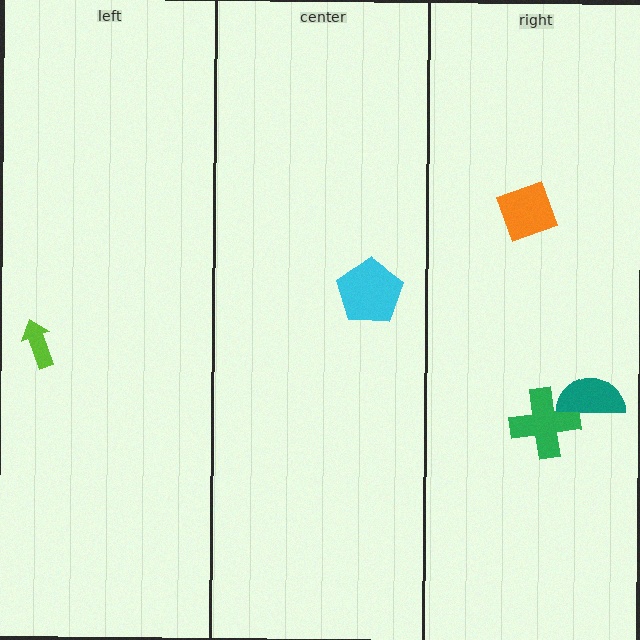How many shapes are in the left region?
1.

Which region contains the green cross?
The right region.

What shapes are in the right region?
The green cross, the teal semicircle, the orange diamond.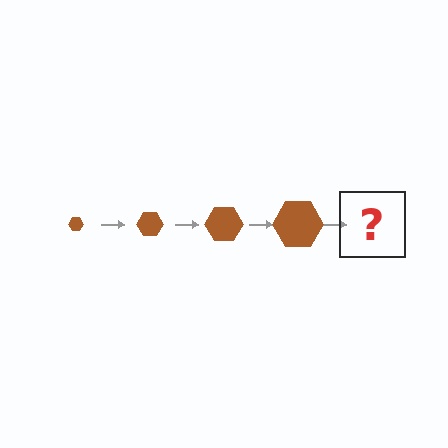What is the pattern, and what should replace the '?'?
The pattern is that the hexagon gets progressively larger each step. The '?' should be a brown hexagon, larger than the previous one.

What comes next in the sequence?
The next element should be a brown hexagon, larger than the previous one.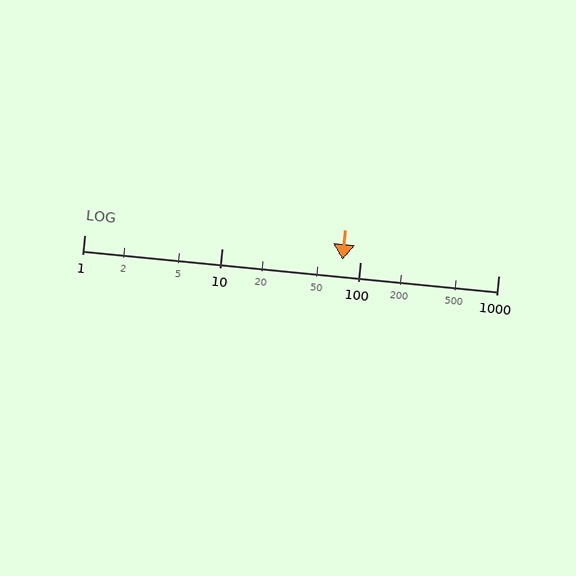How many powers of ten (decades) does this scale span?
The scale spans 3 decades, from 1 to 1000.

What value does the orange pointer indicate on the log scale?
The pointer indicates approximately 74.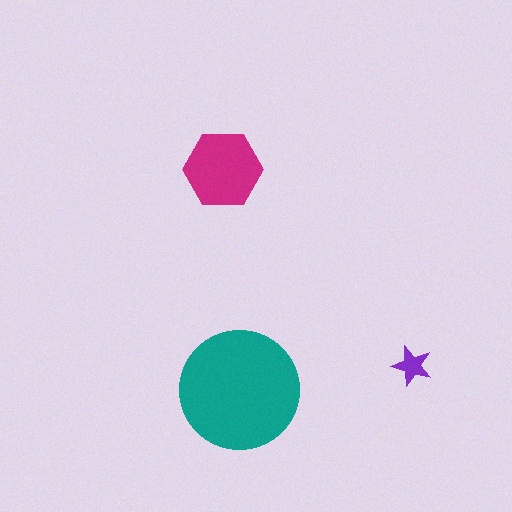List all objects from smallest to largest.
The purple star, the magenta hexagon, the teal circle.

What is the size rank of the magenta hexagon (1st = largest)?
2nd.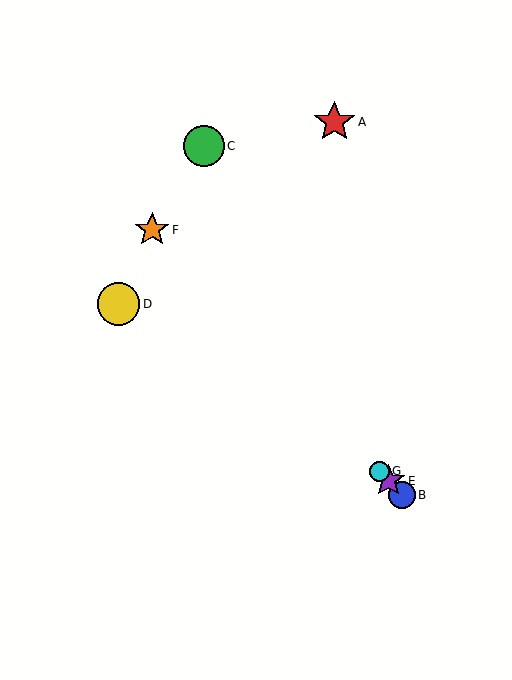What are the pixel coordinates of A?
Object A is at (334, 122).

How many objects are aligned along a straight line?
4 objects (B, E, F, G) are aligned along a straight line.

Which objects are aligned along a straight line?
Objects B, E, F, G are aligned along a straight line.